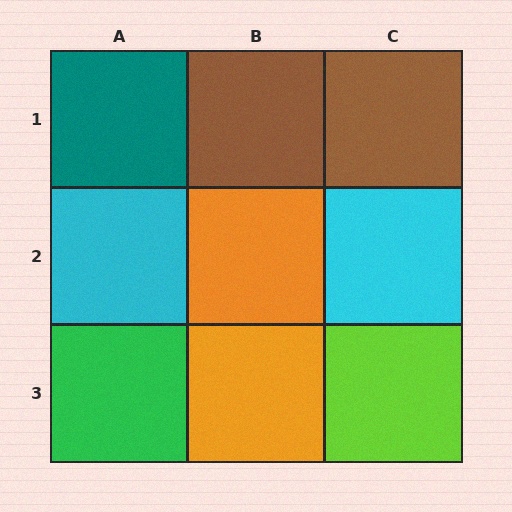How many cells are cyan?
2 cells are cyan.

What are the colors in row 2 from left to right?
Cyan, orange, cyan.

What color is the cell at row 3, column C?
Lime.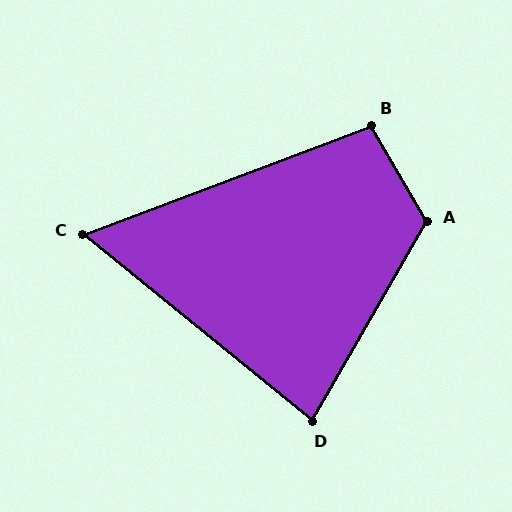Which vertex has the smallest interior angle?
C, at approximately 60 degrees.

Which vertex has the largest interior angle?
A, at approximately 120 degrees.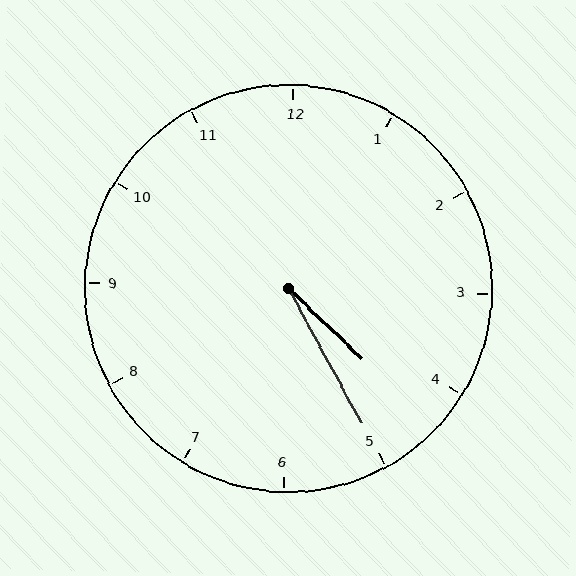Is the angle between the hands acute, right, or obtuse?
It is acute.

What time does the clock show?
4:25.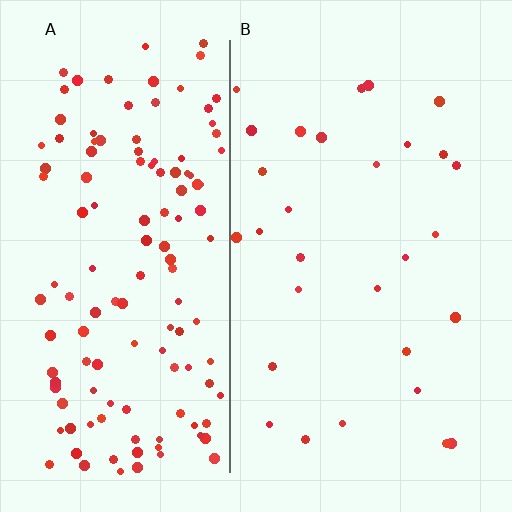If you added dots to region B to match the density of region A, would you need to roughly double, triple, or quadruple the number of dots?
Approximately quadruple.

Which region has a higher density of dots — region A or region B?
A (the left).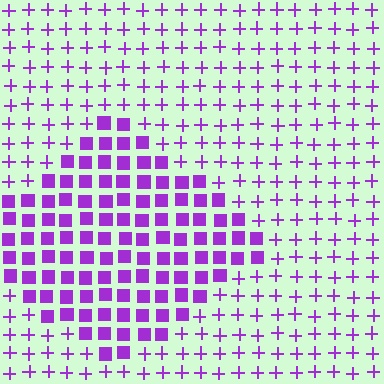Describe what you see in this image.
The image is filled with small purple elements arranged in a uniform grid. A diamond-shaped region contains squares, while the surrounding area contains plus signs. The boundary is defined purely by the change in element shape.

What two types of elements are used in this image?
The image uses squares inside the diamond region and plus signs outside it.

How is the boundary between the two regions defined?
The boundary is defined by a change in element shape: squares inside vs. plus signs outside. All elements share the same color and spacing.